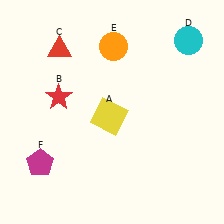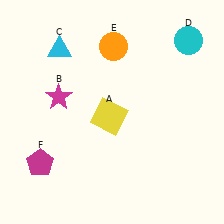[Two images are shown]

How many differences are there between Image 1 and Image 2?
There are 2 differences between the two images.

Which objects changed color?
B changed from red to magenta. C changed from red to cyan.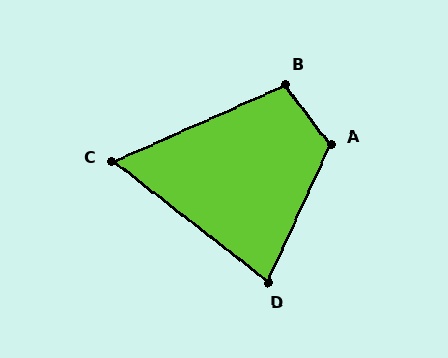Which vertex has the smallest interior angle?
C, at approximately 62 degrees.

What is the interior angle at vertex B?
Approximately 103 degrees (obtuse).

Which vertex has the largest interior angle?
A, at approximately 118 degrees.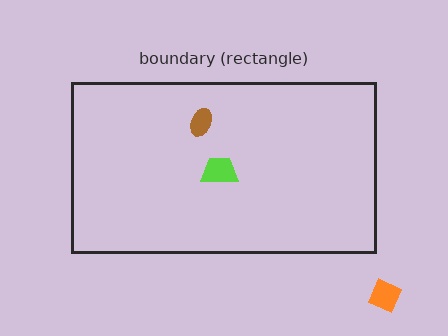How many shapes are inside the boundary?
2 inside, 1 outside.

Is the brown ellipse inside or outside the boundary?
Inside.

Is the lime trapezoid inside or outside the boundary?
Inside.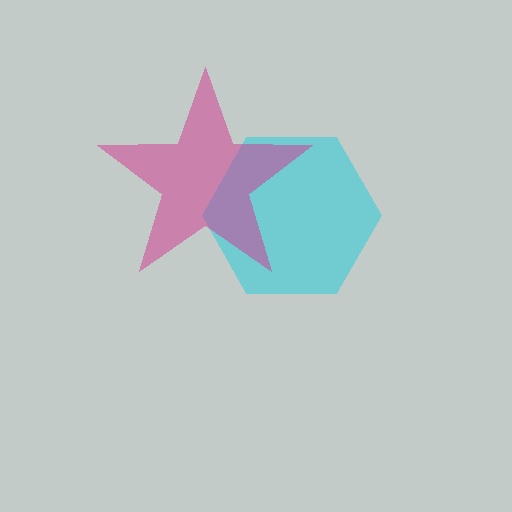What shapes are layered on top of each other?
The layered shapes are: a cyan hexagon, a magenta star.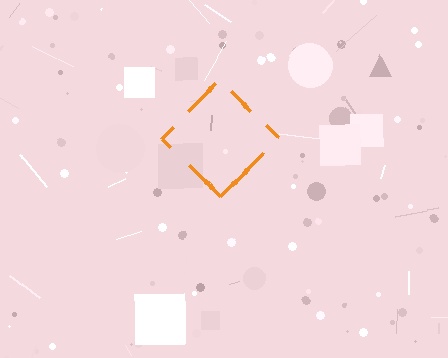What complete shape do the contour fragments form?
The contour fragments form a diamond.